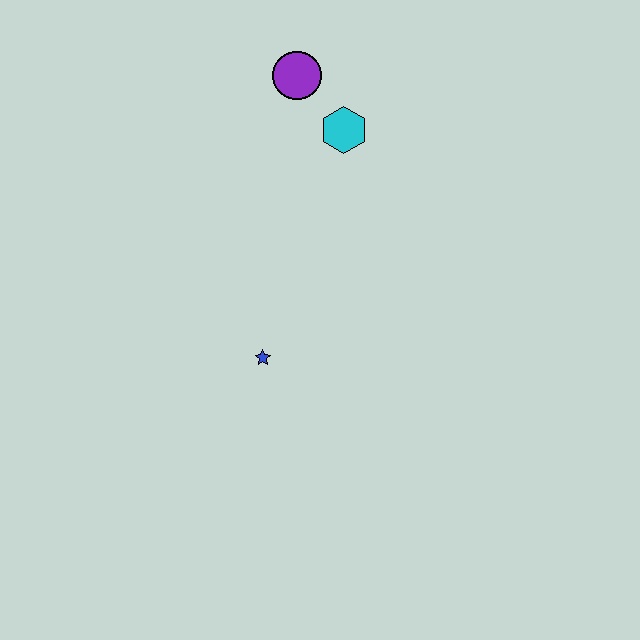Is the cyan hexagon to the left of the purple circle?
No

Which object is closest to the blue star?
The cyan hexagon is closest to the blue star.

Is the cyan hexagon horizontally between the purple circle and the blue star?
No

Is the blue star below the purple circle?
Yes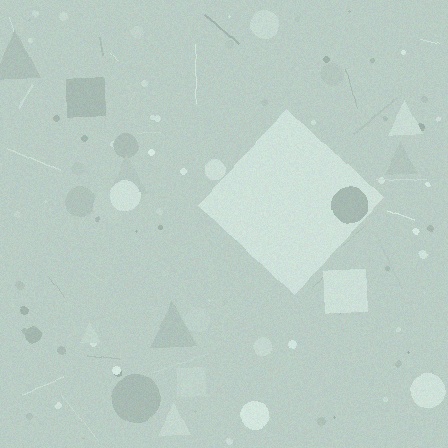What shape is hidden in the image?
A diamond is hidden in the image.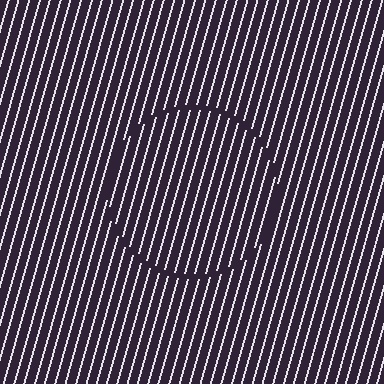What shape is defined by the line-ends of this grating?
An illusory circle. The interior of the shape contains the same grating, shifted by half a period — the contour is defined by the phase discontinuity where line-ends from the inner and outer gratings abut.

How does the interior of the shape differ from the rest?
The interior of the shape contains the same grating, shifted by half a period — the contour is defined by the phase discontinuity where line-ends from the inner and outer gratings abut.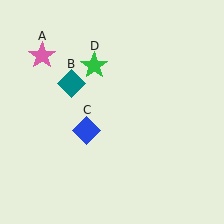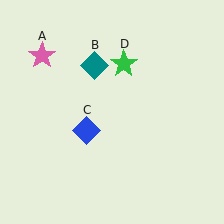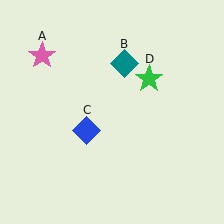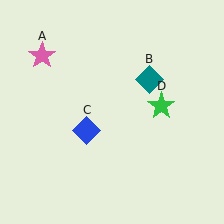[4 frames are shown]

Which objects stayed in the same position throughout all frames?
Pink star (object A) and blue diamond (object C) remained stationary.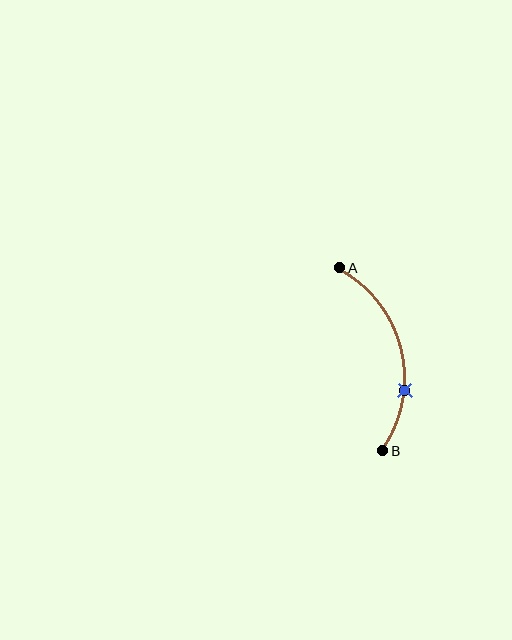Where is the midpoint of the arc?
The arc midpoint is the point on the curve farthest from the straight line joining A and B. It sits to the right of that line.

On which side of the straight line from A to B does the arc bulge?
The arc bulges to the right of the straight line connecting A and B.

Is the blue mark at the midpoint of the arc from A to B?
No. The blue mark lies on the arc but is closer to endpoint B. The arc midpoint would be at the point on the curve equidistant along the arc from both A and B.